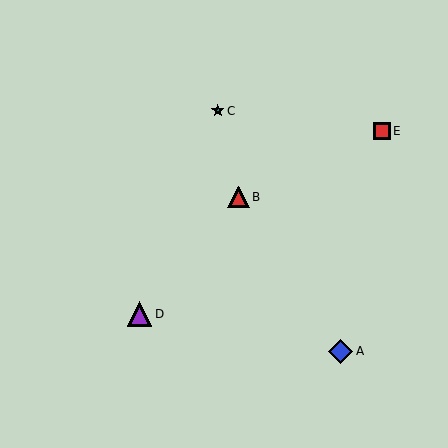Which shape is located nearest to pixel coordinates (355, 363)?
The blue diamond (labeled A) at (341, 351) is nearest to that location.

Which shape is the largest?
The purple triangle (labeled D) is the largest.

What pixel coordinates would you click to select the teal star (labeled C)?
Click at (218, 111) to select the teal star C.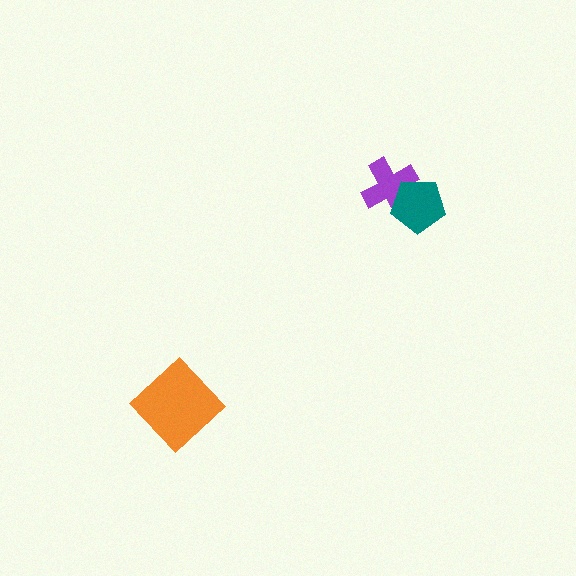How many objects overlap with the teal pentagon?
1 object overlaps with the teal pentagon.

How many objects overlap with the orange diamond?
0 objects overlap with the orange diamond.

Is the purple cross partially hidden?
Yes, it is partially covered by another shape.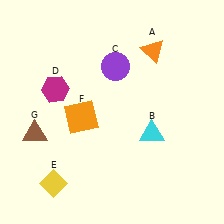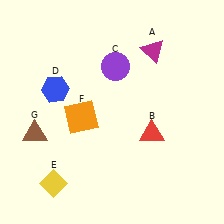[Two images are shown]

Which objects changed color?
A changed from orange to magenta. B changed from cyan to red. D changed from magenta to blue.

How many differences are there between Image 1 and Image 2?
There are 3 differences between the two images.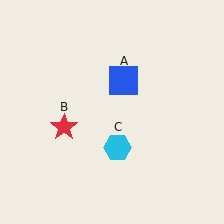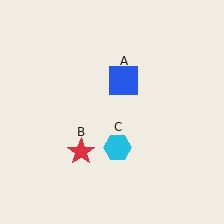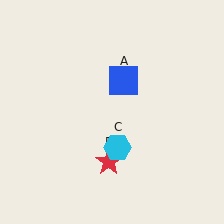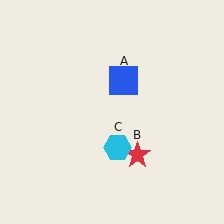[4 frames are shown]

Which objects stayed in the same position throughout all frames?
Blue square (object A) and cyan hexagon (object C) remained stationary.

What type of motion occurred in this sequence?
The red star (object B) rotated counterclockwise around the center of the scene.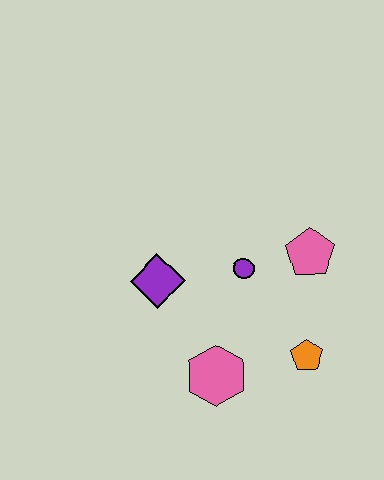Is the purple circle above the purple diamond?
Yes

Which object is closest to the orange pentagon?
The pink hexagon is closest to the orange pentagon.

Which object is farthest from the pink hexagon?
The pink pentagon is farthest from the pink hexagon.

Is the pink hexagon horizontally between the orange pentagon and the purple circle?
No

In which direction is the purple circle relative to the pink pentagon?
The purple circle is to the left of the pink pentagon.